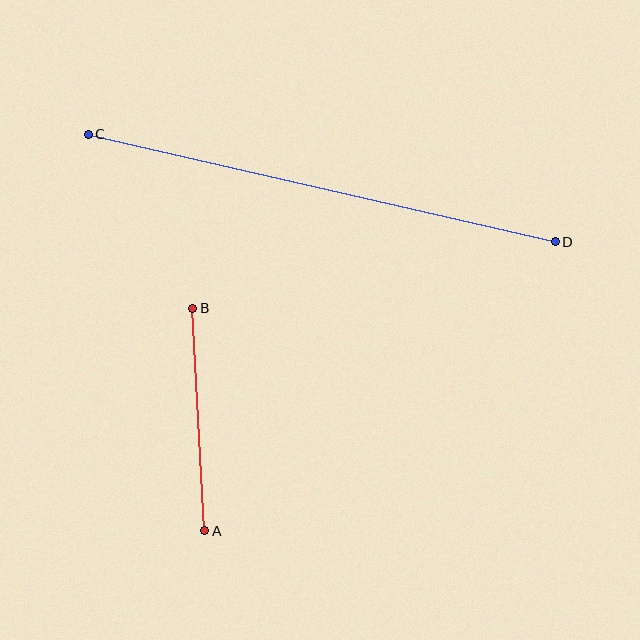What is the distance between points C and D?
The distance is approximately 479 pixels.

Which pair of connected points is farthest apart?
Points C and D are farthest apart.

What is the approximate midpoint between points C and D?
The midpoint is at approximately (322, 188) pixels.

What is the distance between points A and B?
The distance is approximately 223 pixels.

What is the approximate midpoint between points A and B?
The midpoint is at approximately (199, 420) pixels.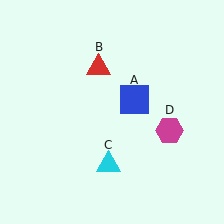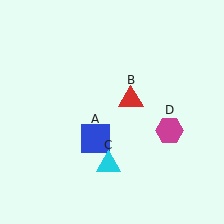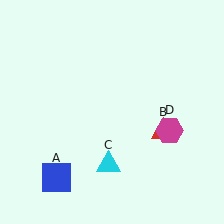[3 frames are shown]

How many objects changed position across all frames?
2 objects changed position: blue square (object A), red triangle (object B).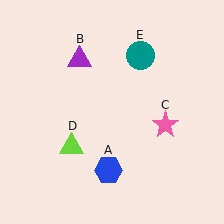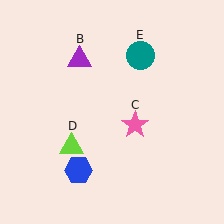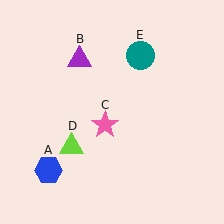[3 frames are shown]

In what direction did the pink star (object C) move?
The pink star (object C) moved left.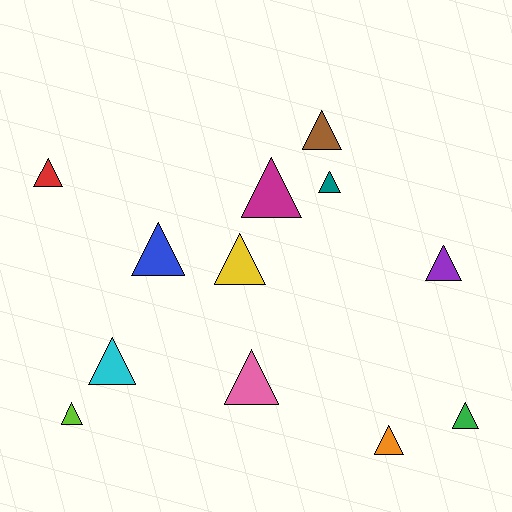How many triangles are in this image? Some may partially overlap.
There are 12 triangles.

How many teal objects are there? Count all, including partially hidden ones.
There is 1 teal object.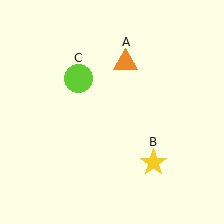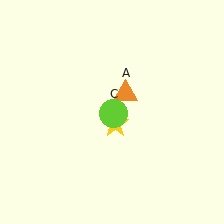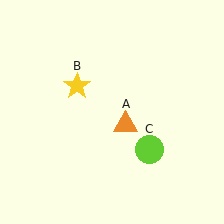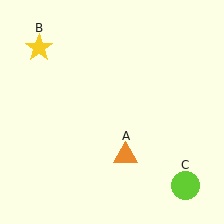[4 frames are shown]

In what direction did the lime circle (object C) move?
The lime circle (object C) moved down and to the right.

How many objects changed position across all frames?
3 objects changed position: orange triangle (object A), yellow star (object B), lime circle (object C).